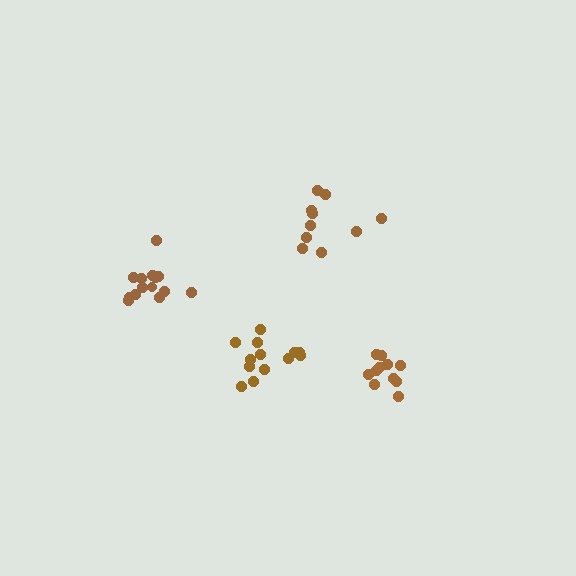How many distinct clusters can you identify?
There are 4 distinct clusters.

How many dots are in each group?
Group 1: 14 dots, Group 2: 10 dots, Group 3: 11 dots, Group 4: 13 dots (48 total).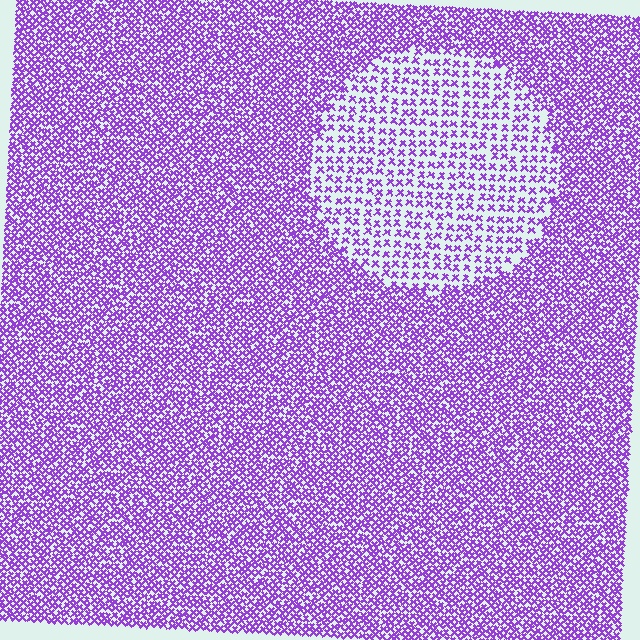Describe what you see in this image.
The image contains small purple elements arranged at two different densities. A circle-shaped region is visible where the elements are less densely packed than the surrounding area.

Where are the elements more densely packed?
The elements are more densely packed outside the circle boundary.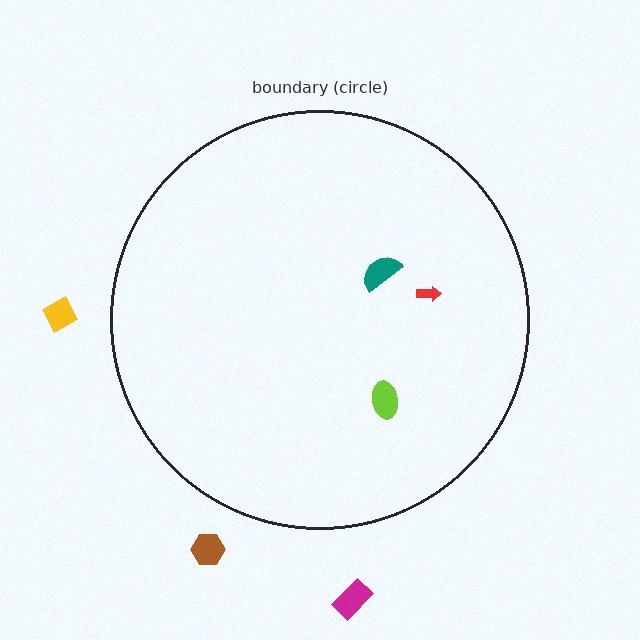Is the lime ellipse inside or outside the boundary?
Inside.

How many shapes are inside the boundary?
3 inside, 3 outside.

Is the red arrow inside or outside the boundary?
Inside.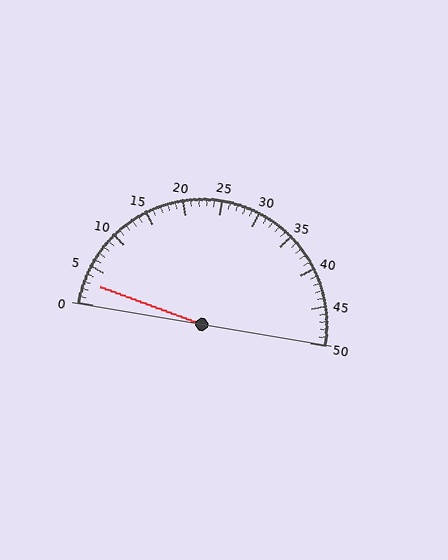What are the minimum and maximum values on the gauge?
The gauge ranges from 0 to 50.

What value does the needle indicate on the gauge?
The needle indicates approximately 3.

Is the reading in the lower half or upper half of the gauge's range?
The reading is in the lower half of the range (0 to 50).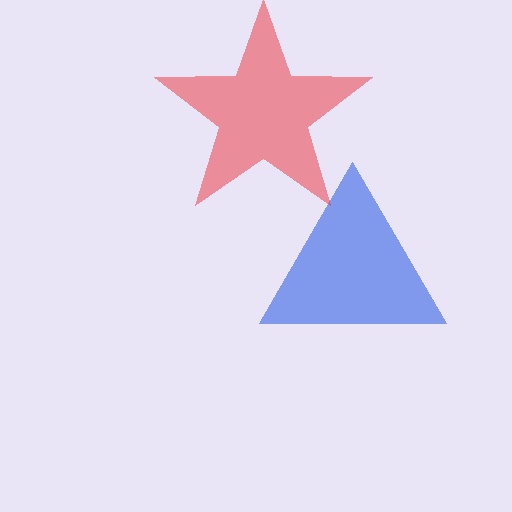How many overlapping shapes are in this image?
There are 2 overlapping shapes in the image.